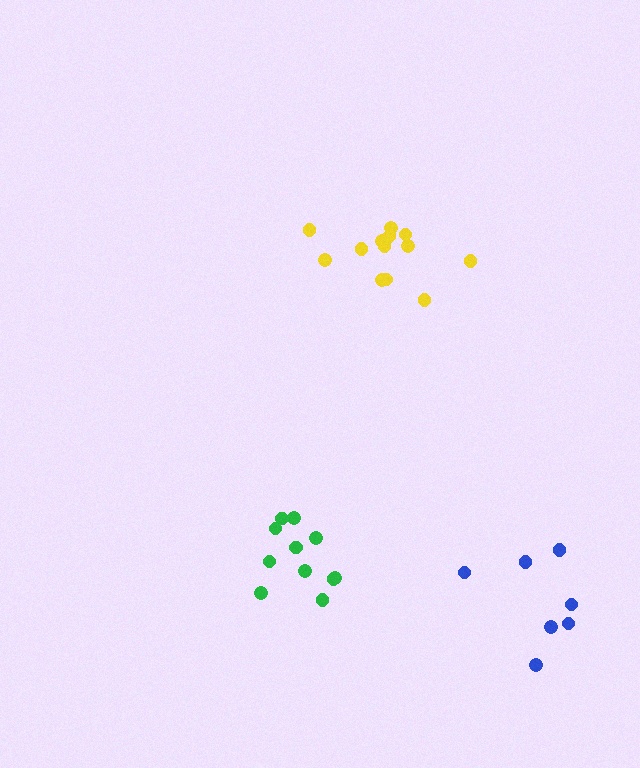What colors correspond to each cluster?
The clusters are colored: yellow, green, blue.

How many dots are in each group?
Group 1: 13 dots, Group 2: 11 dots, Group 3: 7 dots (31 total).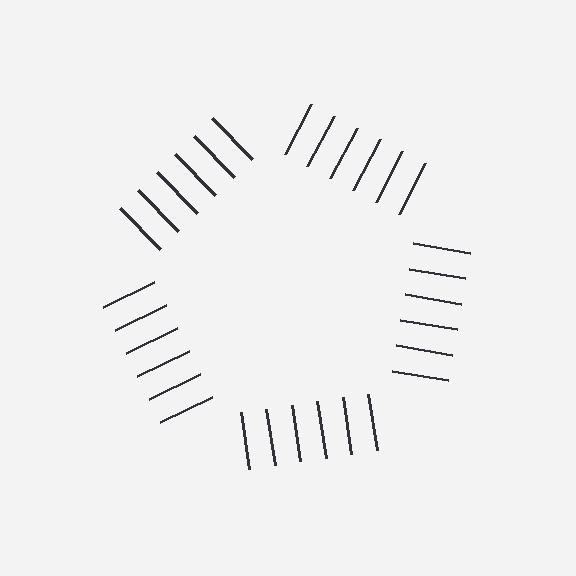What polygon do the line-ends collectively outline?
An illusory pentagon — the line segments terminate on its edges but no continuous stroke is drawn.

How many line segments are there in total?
30 — 6 along each of the 5 edges.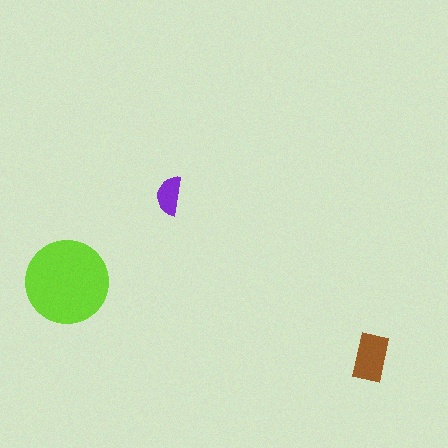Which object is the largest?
The lime circle.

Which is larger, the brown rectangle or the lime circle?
The lime circle.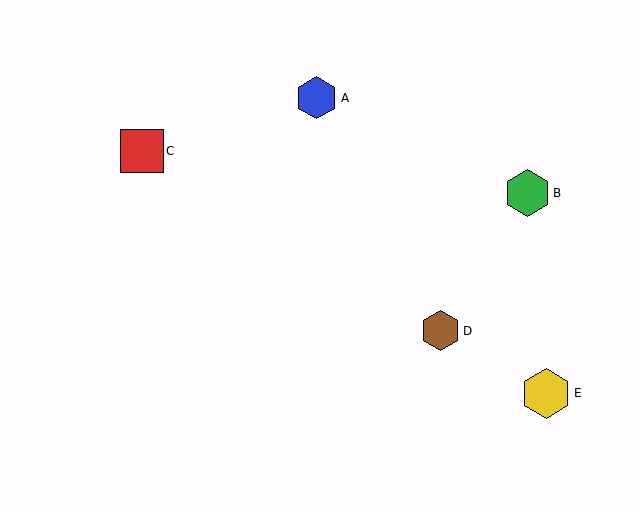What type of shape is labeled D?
Shape D is a brown hexagon.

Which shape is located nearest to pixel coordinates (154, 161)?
The red square (labeled C) at (142, 151) is nearest to that location.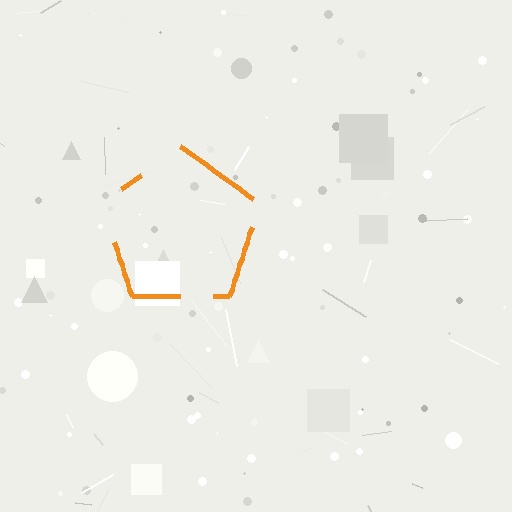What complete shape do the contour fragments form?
The contour fragments form a pentagon.